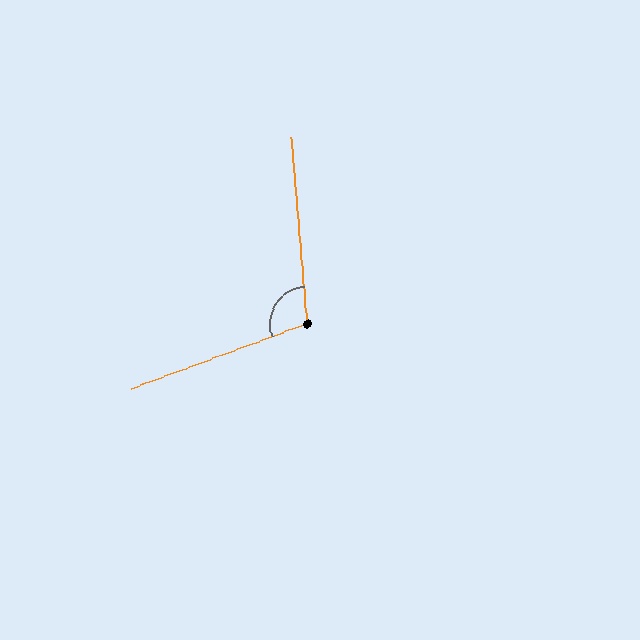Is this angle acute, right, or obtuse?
It is obtuse.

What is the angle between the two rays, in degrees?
Approximately 106 degrees.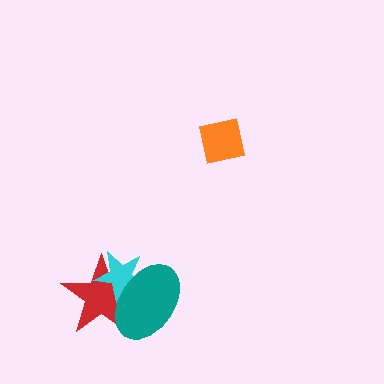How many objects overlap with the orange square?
0 objects overlap with the orange square.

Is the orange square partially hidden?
No, no other shape covers it.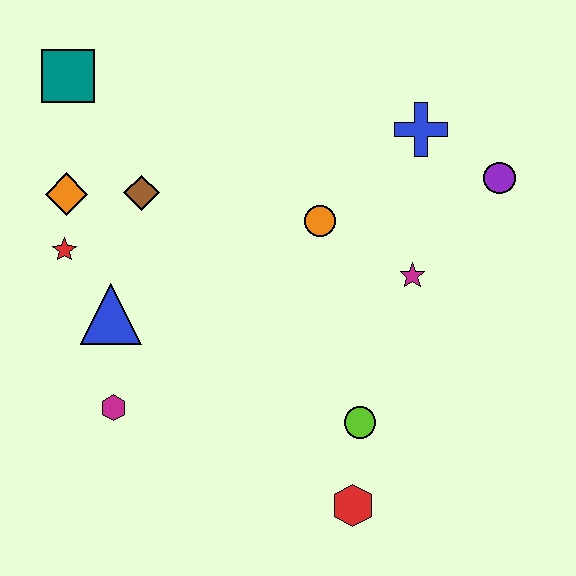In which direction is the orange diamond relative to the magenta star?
The orange diamond is to the left of the magenta star.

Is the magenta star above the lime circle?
Yes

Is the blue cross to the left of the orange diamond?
No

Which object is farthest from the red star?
The purple circle is farthest from the red star.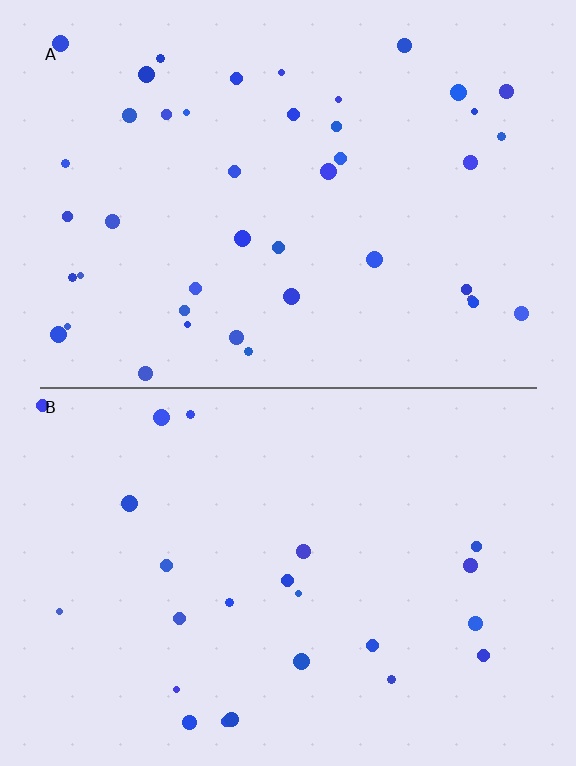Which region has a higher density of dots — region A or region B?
A (the top).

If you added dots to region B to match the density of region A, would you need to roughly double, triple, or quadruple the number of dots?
Approximately double.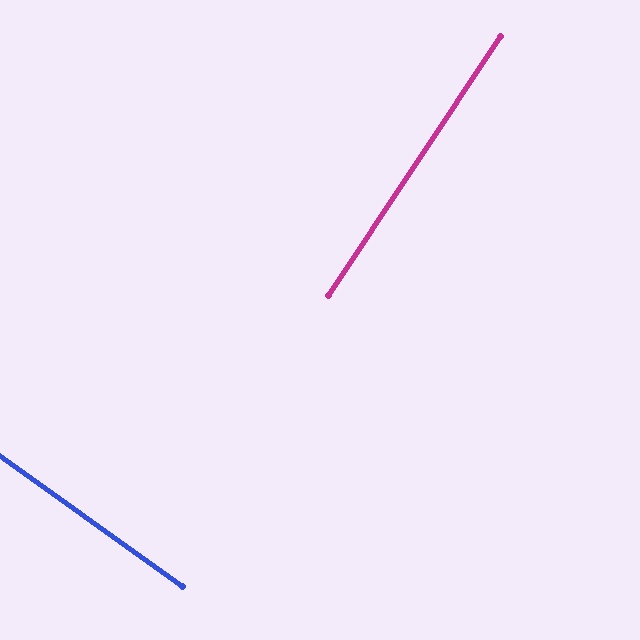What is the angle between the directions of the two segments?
Approximately 88 degrees.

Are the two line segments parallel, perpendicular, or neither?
Perpendicular — they meet at approximately 88°.